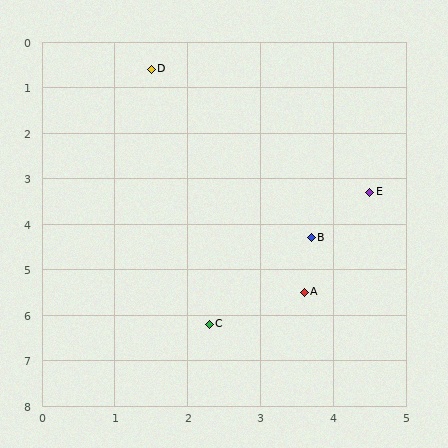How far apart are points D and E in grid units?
Points D and E are about 4.0 grid units apart.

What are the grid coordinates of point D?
Point D is at approximately (1.5, 0.6).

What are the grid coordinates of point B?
Point B is at approximately (3.7, 4.3).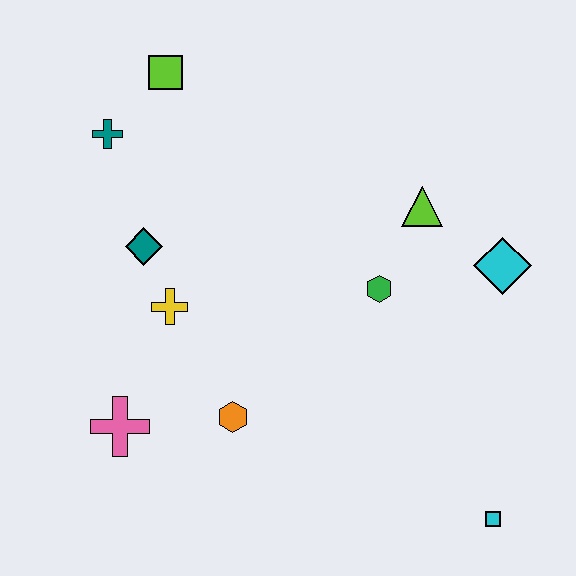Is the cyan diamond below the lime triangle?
Yes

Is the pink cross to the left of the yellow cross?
Yes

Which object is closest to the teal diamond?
The yellow cross is closest to the teal diamond.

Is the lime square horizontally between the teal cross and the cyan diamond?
Yes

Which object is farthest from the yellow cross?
The cyan square is farthest from the yellow cross.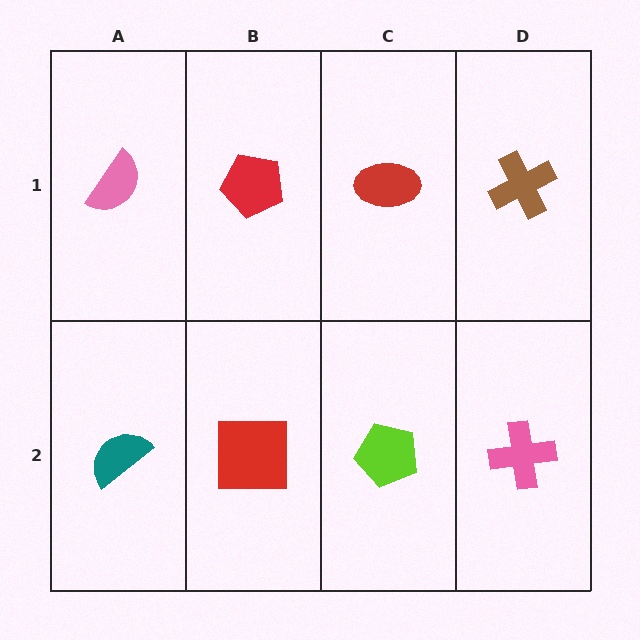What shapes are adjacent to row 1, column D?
A pink cross (row 2, column D), a red ellipse (row 1, column C).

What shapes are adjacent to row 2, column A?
A pink semicircle (row 1, column A), a red square (row 2, column B).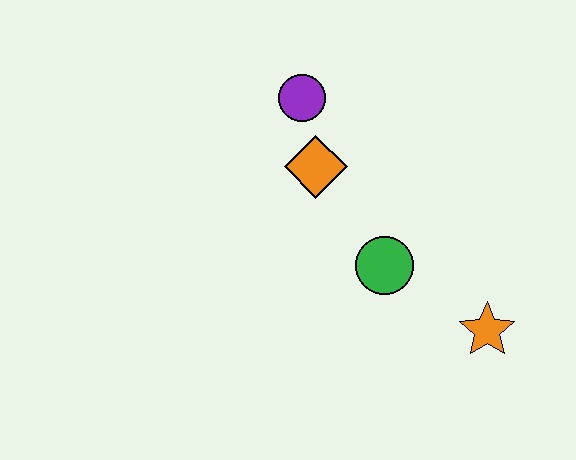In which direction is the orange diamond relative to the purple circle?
The orange diamond is below the purple circle.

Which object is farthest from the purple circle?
The orange star is farthest from the purple circle.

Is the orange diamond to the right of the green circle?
No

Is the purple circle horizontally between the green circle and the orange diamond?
No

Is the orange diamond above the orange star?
Yes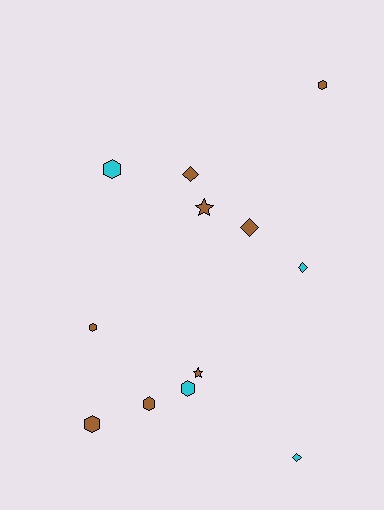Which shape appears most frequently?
Hexagon, with 6 objects.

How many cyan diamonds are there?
There are 2 cyan diamonds.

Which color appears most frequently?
Brown, with 8 objects.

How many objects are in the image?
There are 12 objects.